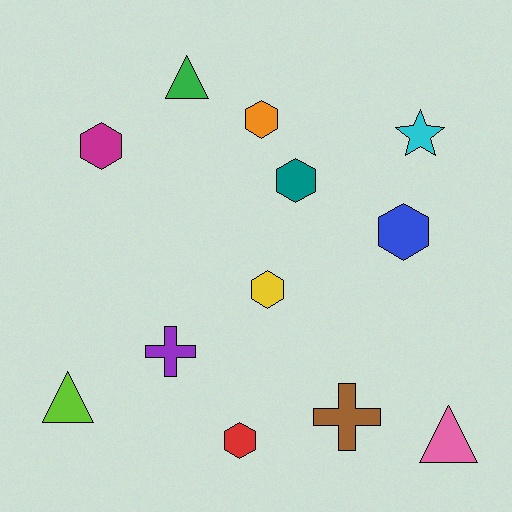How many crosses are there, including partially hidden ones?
There are 2 crosses.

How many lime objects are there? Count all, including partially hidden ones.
There is 1 lime object.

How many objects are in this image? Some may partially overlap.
There are 12 objects.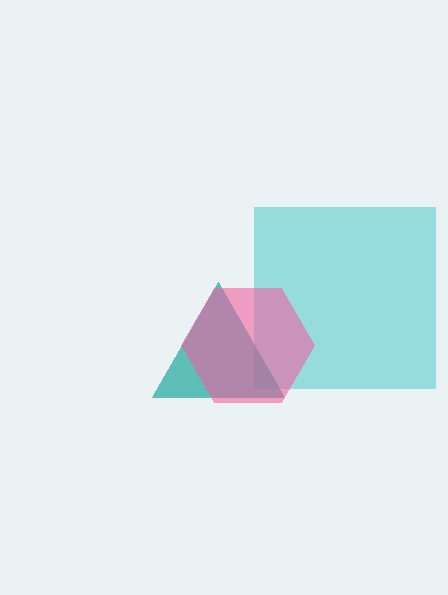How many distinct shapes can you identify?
There are 3 distinct shapes: a cyan square, a teal triangle, a pink hexagon.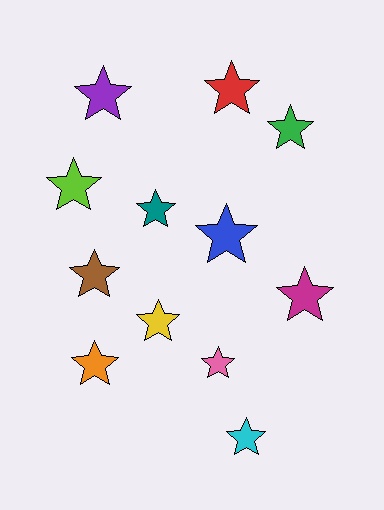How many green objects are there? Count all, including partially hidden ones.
There is 1 green object.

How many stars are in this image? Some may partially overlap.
There are 12 stars.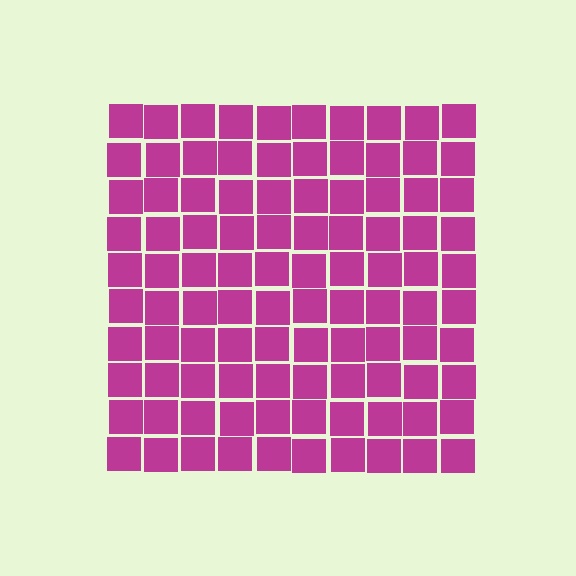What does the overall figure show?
The overall figure shows a square.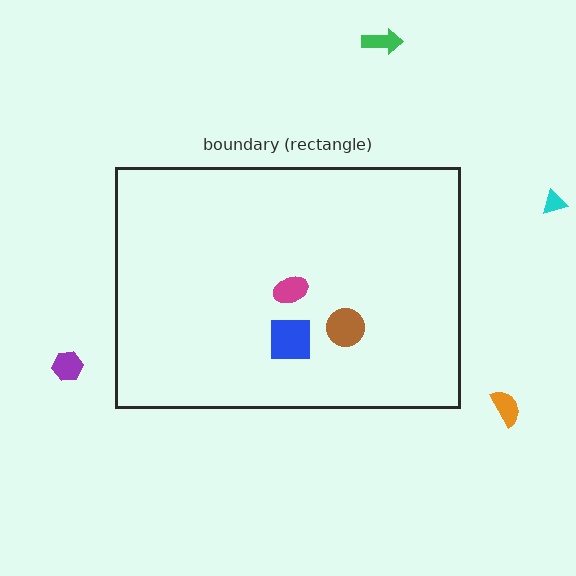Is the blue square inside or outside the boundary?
Inside.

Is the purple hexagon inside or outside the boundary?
Outside.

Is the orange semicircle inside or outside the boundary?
Outside.